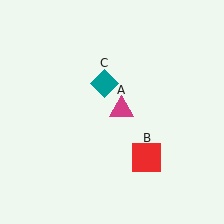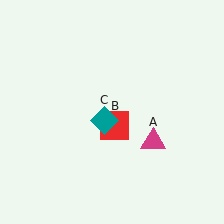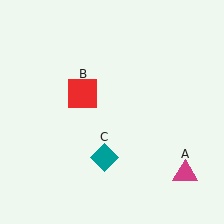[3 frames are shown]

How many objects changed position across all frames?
3 objects changed position: magenta triangle (object A), red square (object B), teal diamond (object C).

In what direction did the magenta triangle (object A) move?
The magenta triangle (object A) moved down and to the right.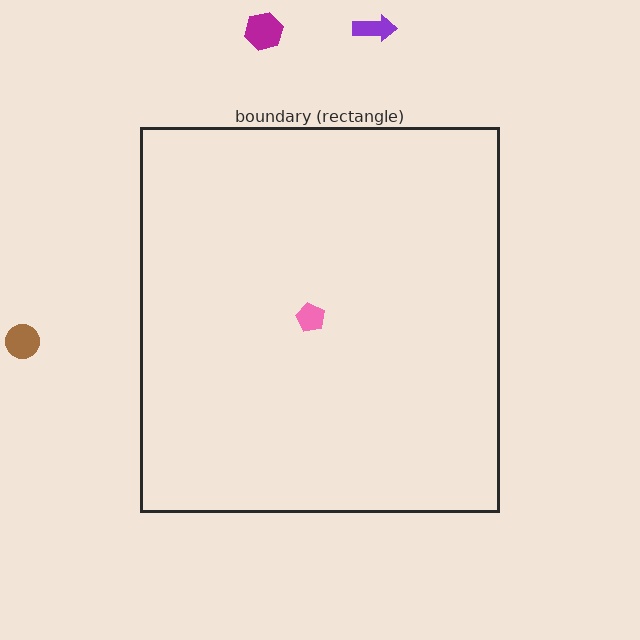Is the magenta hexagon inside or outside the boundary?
Outside.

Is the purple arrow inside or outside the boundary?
Outside.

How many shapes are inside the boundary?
1 inside, 3 outside.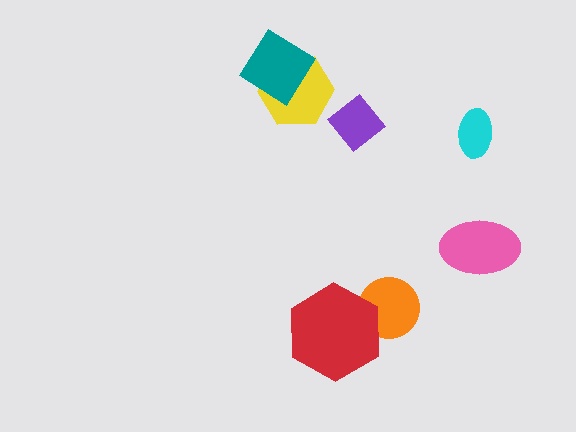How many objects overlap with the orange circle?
1 object overlaps with the orange circle.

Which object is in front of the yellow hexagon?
The teal diamond is in front of the yellow hexagon.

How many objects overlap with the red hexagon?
1 object overlaps with the red hexagon.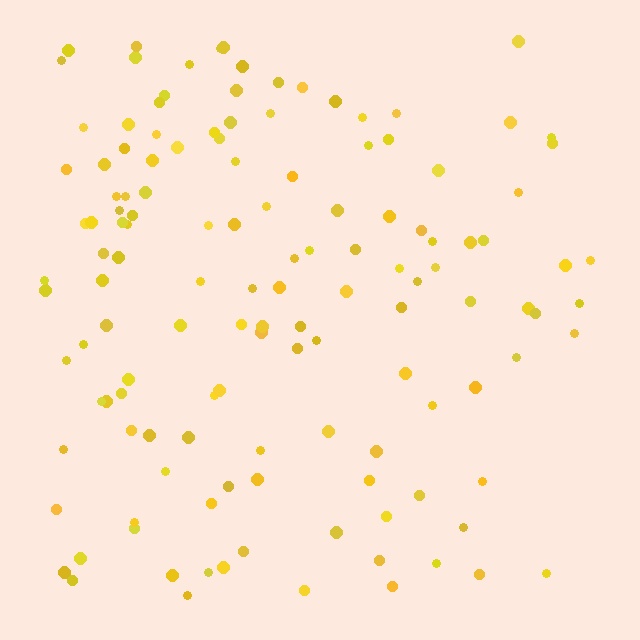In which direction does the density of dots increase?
From right to left, with the left side densest.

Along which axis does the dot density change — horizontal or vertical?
Horizontal.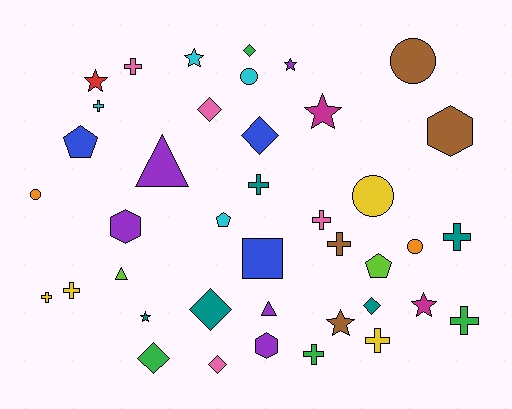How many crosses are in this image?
There are 11 crosses.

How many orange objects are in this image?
There are 2 orange objects.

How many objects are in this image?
There are 40 objects.